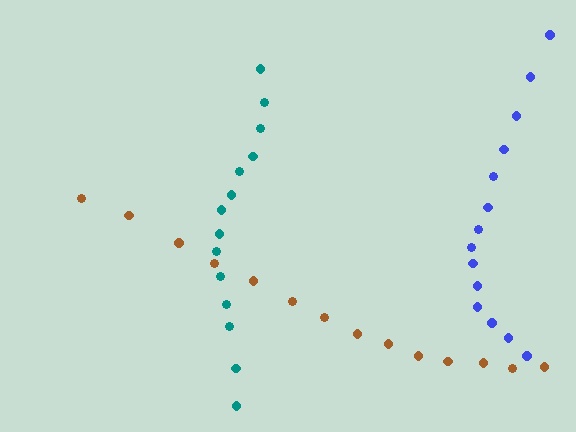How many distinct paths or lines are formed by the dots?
There are 3 distinct paths.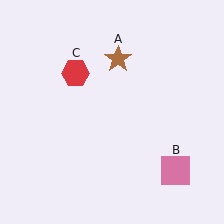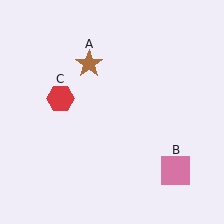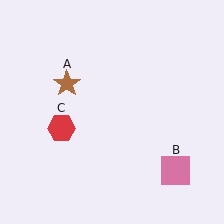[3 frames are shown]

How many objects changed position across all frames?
2 objects changed position: brown star (object A), red hexagon (object C).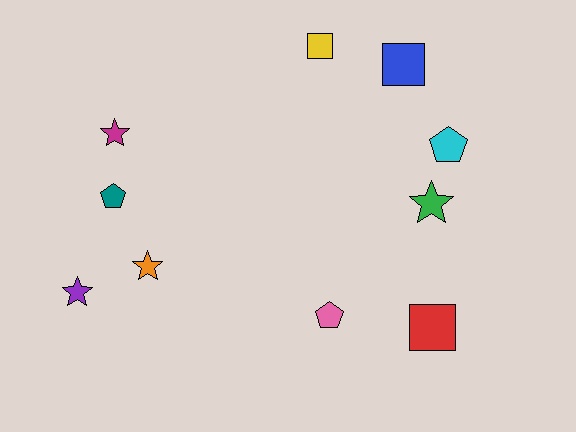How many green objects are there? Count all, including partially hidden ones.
There is 1 green object.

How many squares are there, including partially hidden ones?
There are 3 squares.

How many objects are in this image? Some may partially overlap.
There are 10 objects.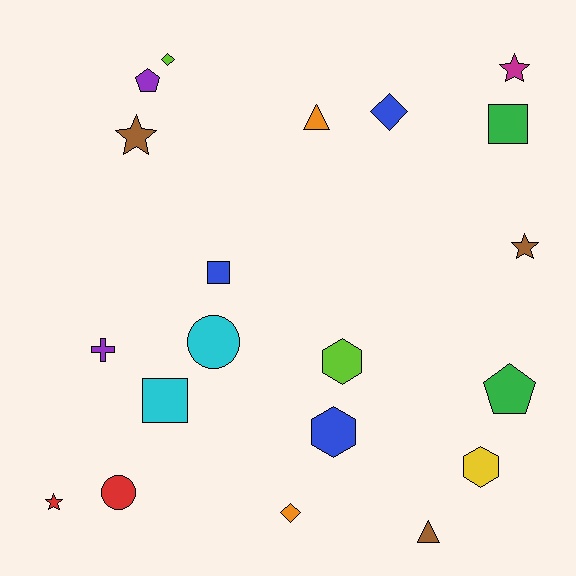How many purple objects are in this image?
There are 2 purple objects.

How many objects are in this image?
There are 20 objects.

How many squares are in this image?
There are 3 squares.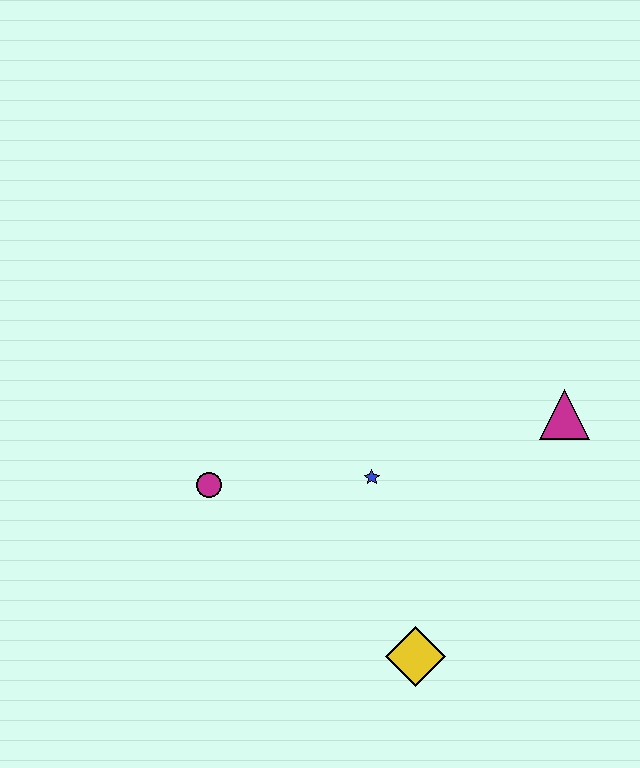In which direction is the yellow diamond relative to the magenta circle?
The yellow diamond is to the right of the magenta circle.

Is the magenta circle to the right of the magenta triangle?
No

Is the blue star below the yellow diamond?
No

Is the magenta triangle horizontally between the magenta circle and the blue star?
No